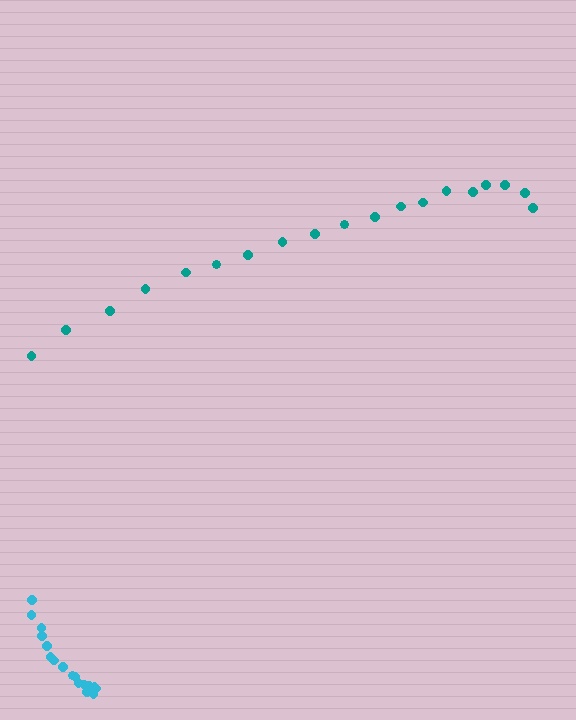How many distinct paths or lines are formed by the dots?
There are 2 distinct paths.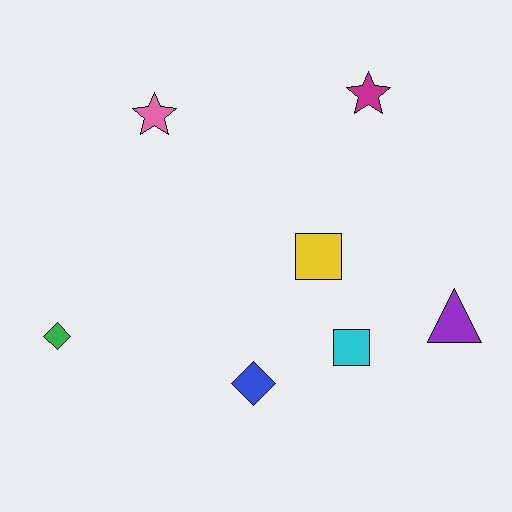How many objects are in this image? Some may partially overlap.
There are 7 objects.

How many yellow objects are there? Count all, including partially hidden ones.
There is 1 yellow object.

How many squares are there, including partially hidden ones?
There are 2 squares.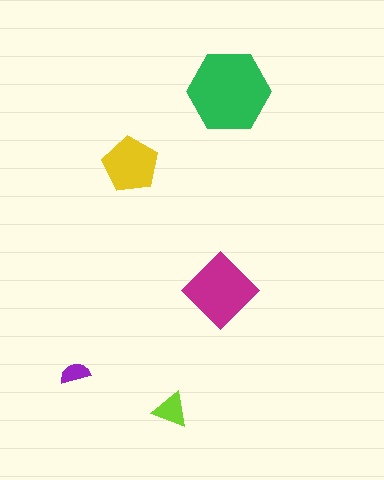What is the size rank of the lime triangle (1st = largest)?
4th.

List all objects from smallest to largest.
The purple semicircle, the lime triangle, the yellow pentagon, the magenta diamond, the green hexagon.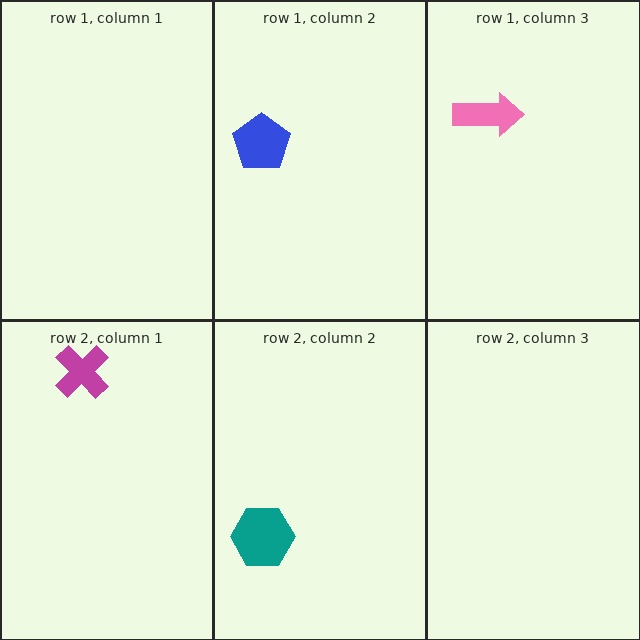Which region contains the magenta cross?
The row 2, column 1 region.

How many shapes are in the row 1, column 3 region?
1.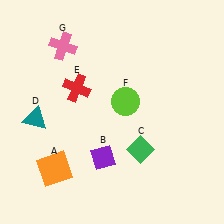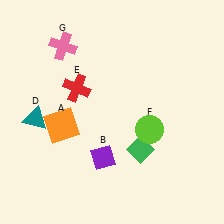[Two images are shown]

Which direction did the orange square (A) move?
The orange square (A) moved up.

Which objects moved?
The objects that moved are: the orange square (A), the lime circle (F).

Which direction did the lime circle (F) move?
The lime circle (F) moved down.